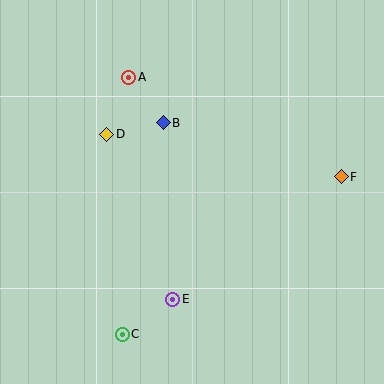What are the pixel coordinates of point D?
Point D is at (107, 134).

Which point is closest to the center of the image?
Point B at (163, 123) is closest to the center.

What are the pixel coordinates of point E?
Point E is at (173, 299).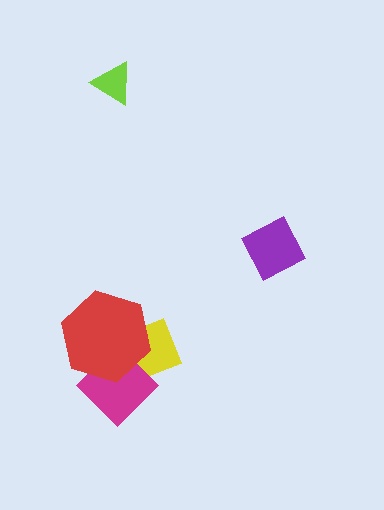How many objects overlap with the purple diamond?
0 objects overlap with the purple diamond.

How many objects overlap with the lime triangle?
0 objects overlap with the lime triangle.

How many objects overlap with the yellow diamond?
2 objects overlap with the yellow diamond.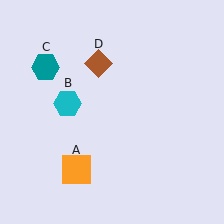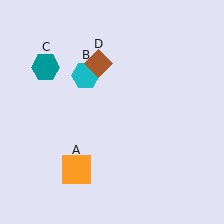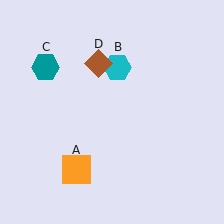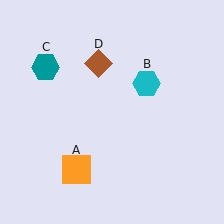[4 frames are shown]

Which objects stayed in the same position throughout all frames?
Orange square (object A) and teal hexagon (object C) and brown diamond (object D) remained stationary.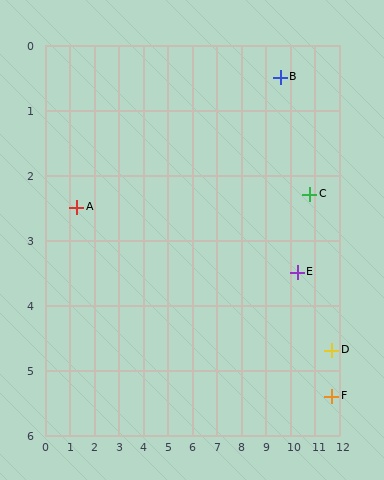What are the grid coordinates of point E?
Point E is at approximately (10.3, 3.5).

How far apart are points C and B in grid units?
Points C and B are about 2.2 grid units apart.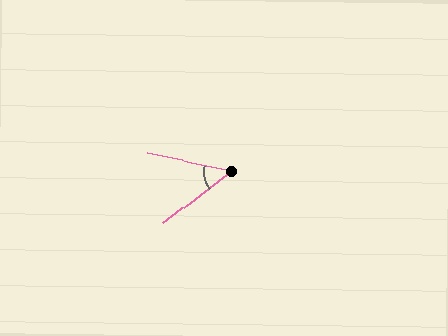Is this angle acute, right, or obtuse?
It is acute.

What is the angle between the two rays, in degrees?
Approximately 50 degrees.